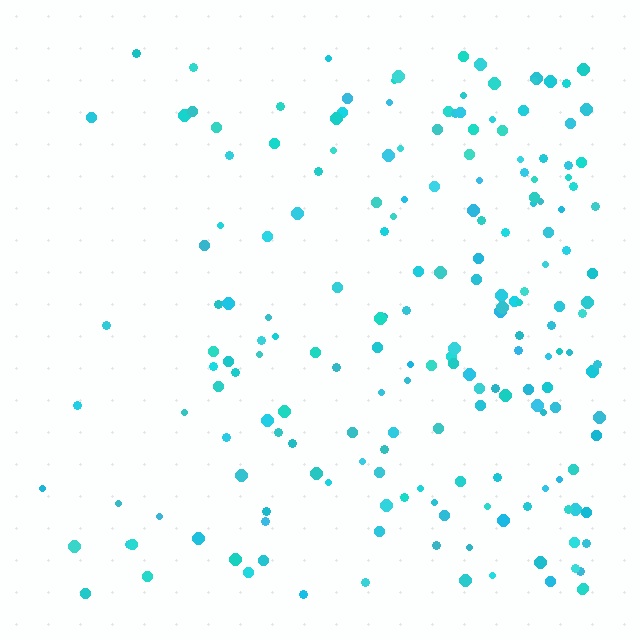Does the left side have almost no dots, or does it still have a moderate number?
Still a moderate number, just noticeably fewer than the right.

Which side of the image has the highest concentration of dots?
The right.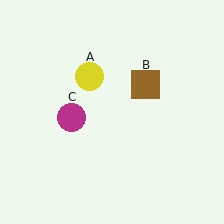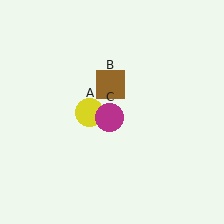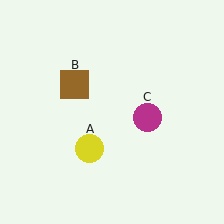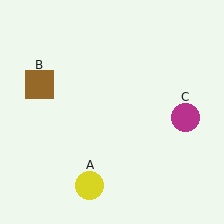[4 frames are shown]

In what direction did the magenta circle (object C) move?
The magenta circle (object C) moved right.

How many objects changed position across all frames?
3 objects changed position: yellow circle (object A), brown square (object B), magenta circle (object C).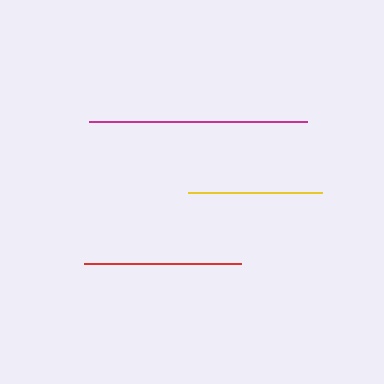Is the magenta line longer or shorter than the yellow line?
The magenta line is longer than the yellow line.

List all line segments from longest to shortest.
From longest to shortest: magenta, red, yellow.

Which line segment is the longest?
The magenta line is the longest at approximately 218 pixels.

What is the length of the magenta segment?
The magenta segment is approximately 218 pixels long.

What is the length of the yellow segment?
The yellow segment is approximately 134 pixels long.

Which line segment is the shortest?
The yellow line is the shortest at approximately 134 pixels.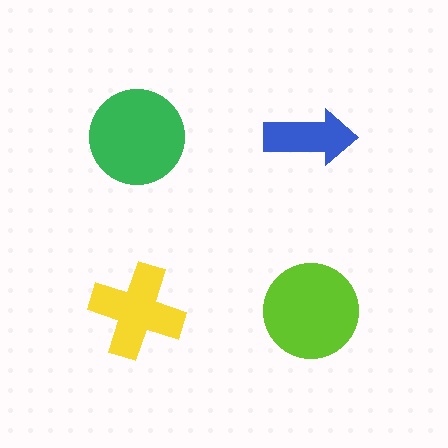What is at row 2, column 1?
A yellow cross.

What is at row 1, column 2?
A blue arrow.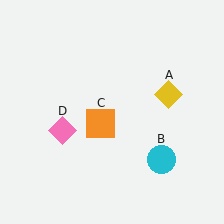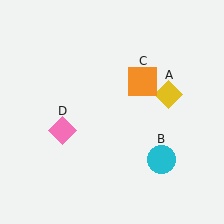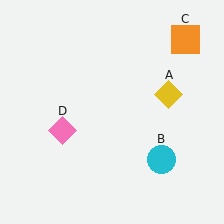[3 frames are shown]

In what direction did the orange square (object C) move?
The orange square (object C) moved up and to the right.